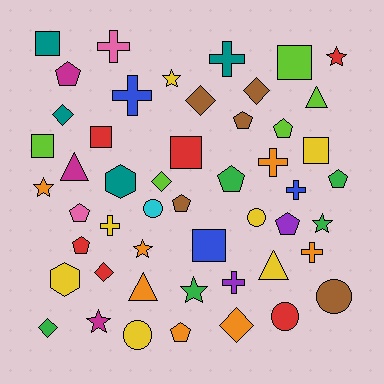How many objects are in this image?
There are 50 objects.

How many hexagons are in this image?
There are 2 hexagons.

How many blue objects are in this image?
There are 3 blue objects.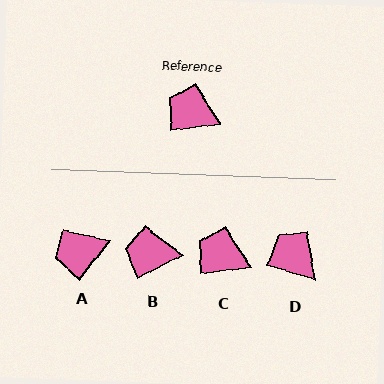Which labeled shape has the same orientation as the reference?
C.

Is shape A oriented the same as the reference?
No, it is off by about 45 degrees.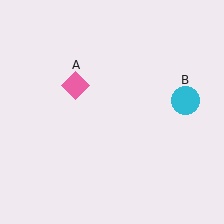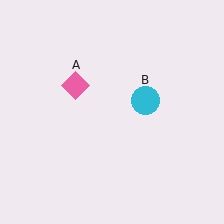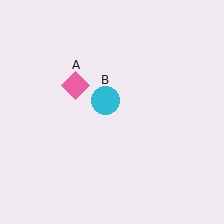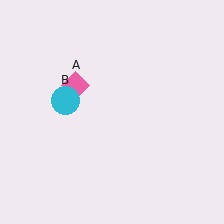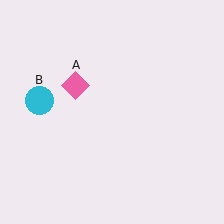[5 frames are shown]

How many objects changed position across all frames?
1 object changed position: cyan circle (object B).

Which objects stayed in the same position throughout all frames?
Pink diamond (object A) remained stationary.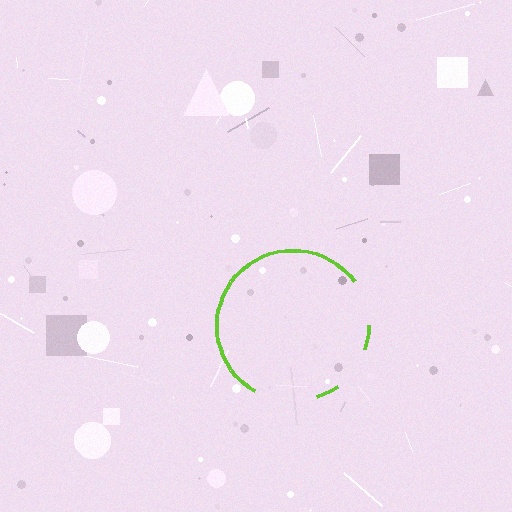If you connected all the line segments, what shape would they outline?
They would outline a circle.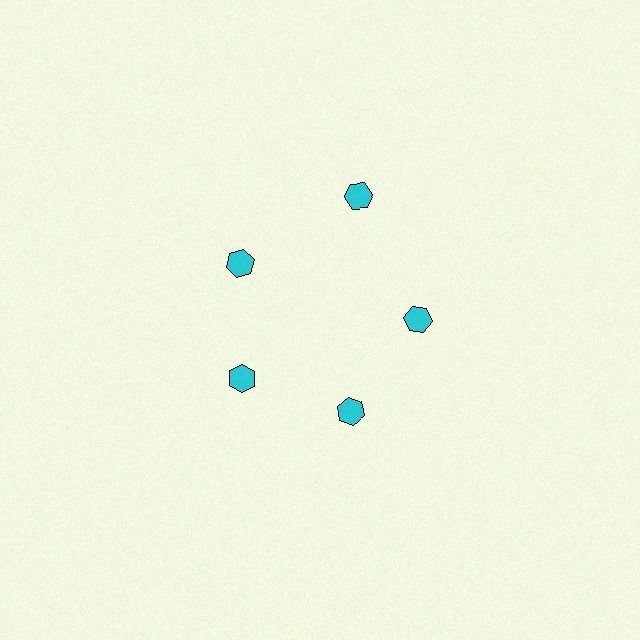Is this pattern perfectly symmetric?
No. The 5 cyan hexagons are arranged in a ring, but one element near the 1 o'clock position is pushed outward from the center, breaking the 5-fold rotational symmetry.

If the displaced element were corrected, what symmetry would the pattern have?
It would have 5-fold rotational symmetry — the pattern would map onto itself every 72 degrees.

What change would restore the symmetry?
The symmetry would be restored by moving it inward, back onto the ring so that all 5 hexagons sit at equal angles and equal distance from the center.